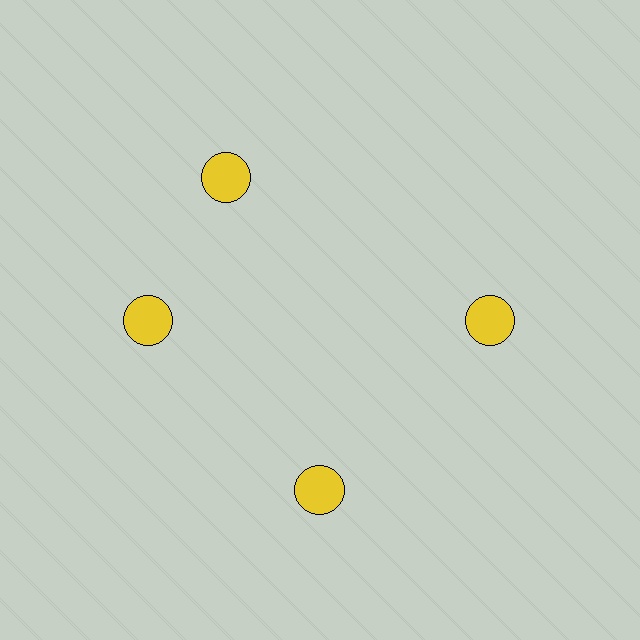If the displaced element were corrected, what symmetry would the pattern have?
It would have 4-fold rotational symmetry — the pattern would map onto itself every 90 degrees.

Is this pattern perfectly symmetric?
No. The 4 yellow circles are arranged in a ring, but one element near the 12 o'clock position is rotated out of alignment along the ring, breaking the 4-fold rotational symmetry.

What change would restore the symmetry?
The symmetry would be restored by rotating it back into even spacing with its neighbors so that all 4 circles sit at equal angles and equal distance from the center.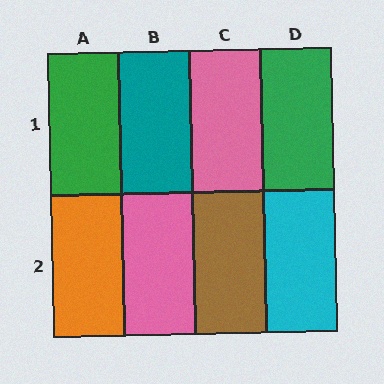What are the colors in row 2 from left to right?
Orange, pink, brown, cyan.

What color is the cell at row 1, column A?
Green.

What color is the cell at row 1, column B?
Teal.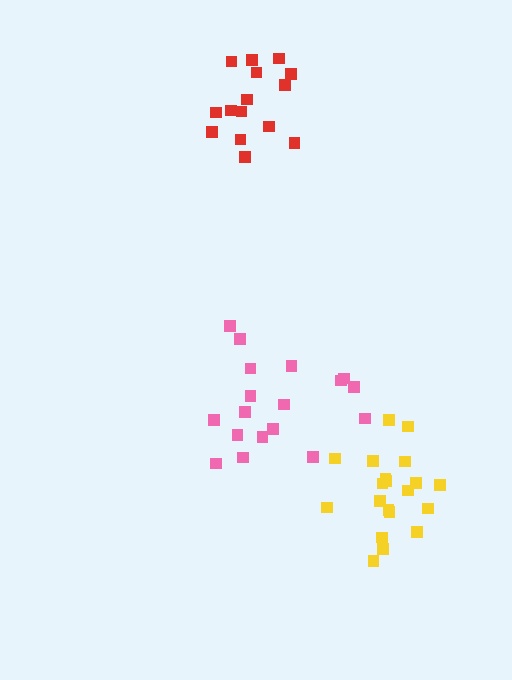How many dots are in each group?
Group 1: 20 dots, Group 2: 15 dots, Group 3: 18 dots (53 total).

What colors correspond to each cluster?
The clusters are colored: yellow, red, pink.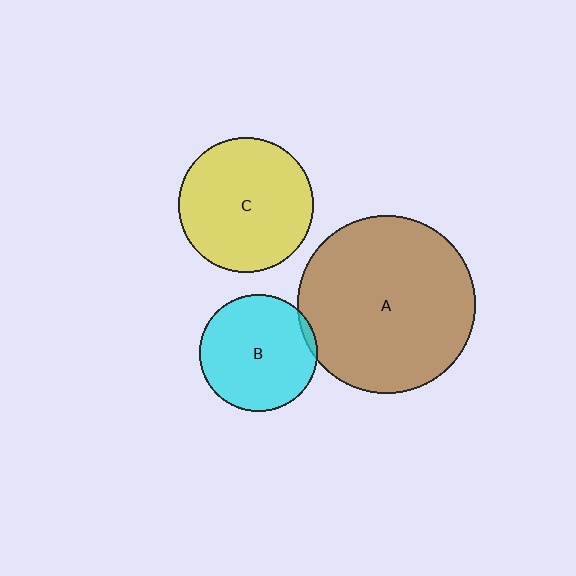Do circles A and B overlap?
Yes.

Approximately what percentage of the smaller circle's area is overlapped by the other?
Approximately 5%.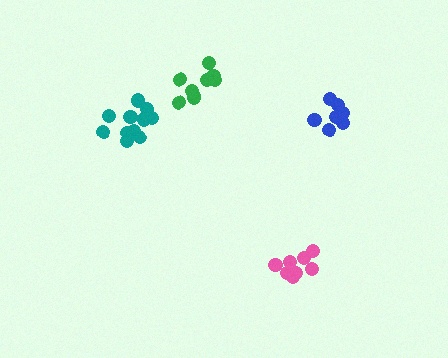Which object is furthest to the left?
The teal cluster is leftmost.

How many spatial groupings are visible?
There are 4 spatial groupings.